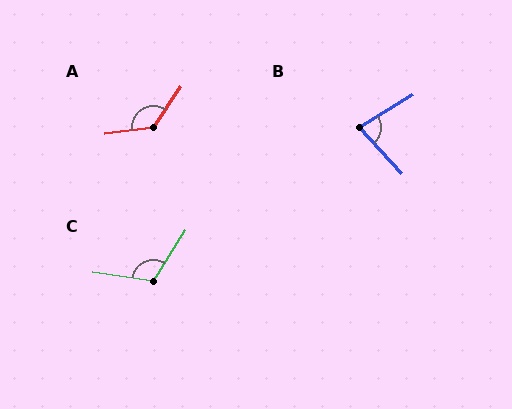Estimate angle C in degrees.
Approximately 113 degrees.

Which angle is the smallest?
B, at approximately 79 degrees.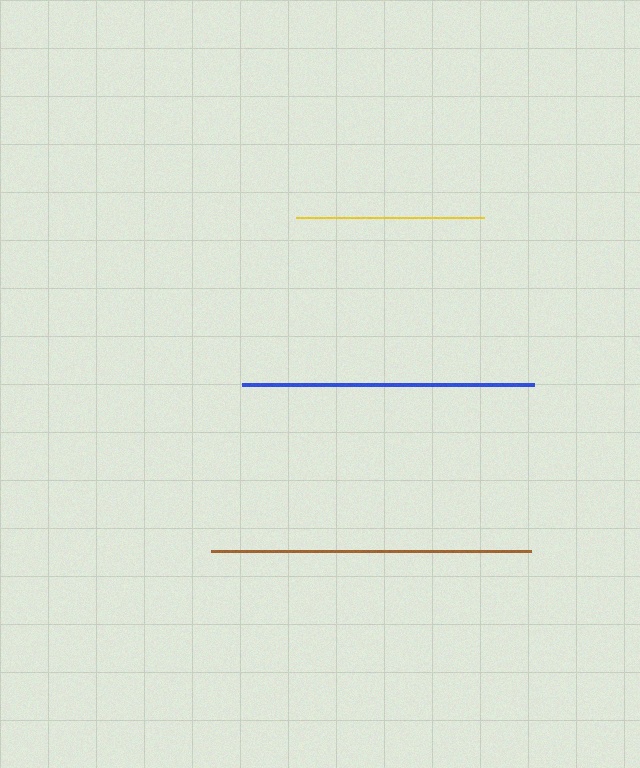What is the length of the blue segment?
The blue segment is approximately 292 pixels long.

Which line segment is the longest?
The brown line is the longest at approximately 320 pixels.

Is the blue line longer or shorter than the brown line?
The brown line is longer than the blue line.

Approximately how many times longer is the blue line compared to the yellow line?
The blue line is approximately 1.6 times the length of the yellow line.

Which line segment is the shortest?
The yellow line is the shortest at approximately 188 pixels.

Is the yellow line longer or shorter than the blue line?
The blue line is longer than the yellow line.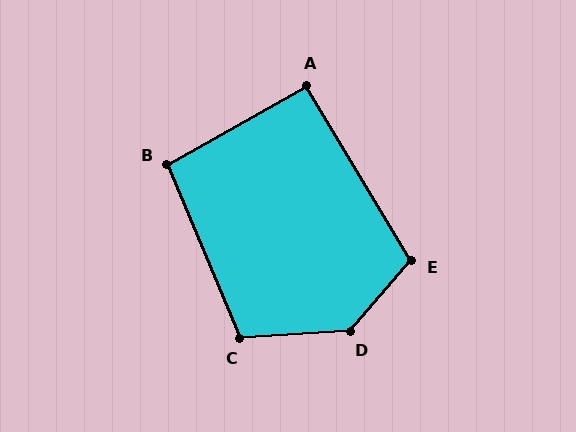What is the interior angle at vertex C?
Approximately 109 degrees (obtuse).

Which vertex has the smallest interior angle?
A, at approximately 92 degrees.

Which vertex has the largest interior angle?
D, at approximately 134 degrees.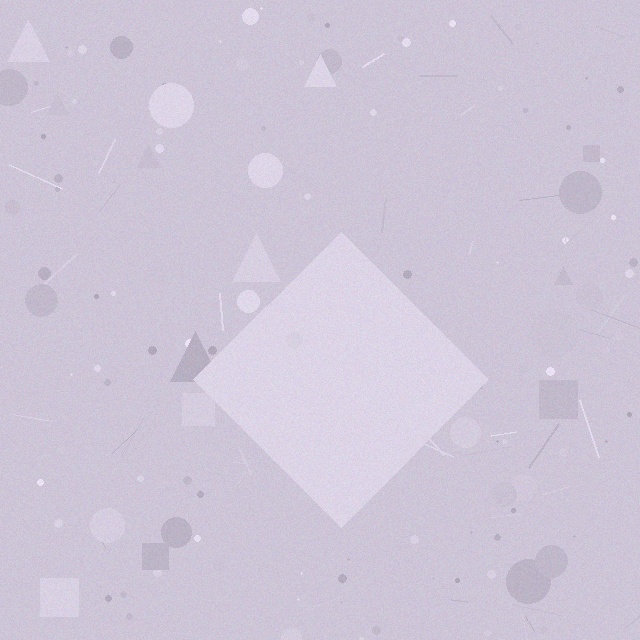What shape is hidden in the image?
A diamond is hidden in the image.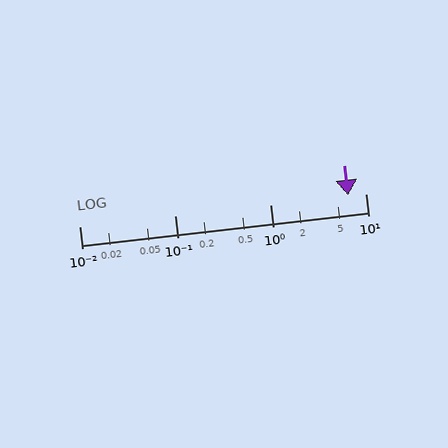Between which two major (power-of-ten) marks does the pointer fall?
The pointer is between 1 and 10.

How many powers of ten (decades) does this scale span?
The scale spans 3 decades, from 0.01 to 10.